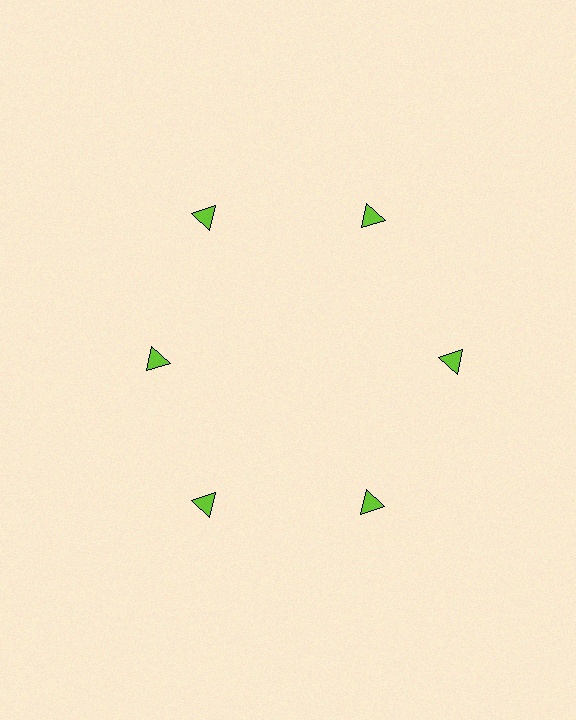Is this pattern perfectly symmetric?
No. The 6 lime triangles are arranged in a ring, but one element near the 9 o'clock position is pulled inward toward the center, breaking the 6-fold rotational symmetry.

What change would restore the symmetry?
The symmetry would be restored by moving it outward, back onto the ring so that all 6 triangles sit at equal angles and equal distance from the center.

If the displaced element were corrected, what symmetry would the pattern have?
It would have 6-fold rotational symmetry — the pattern would map onto itself every 60 degrees.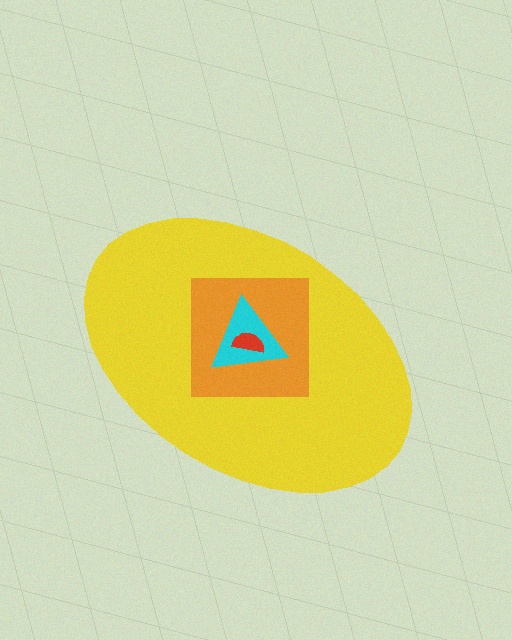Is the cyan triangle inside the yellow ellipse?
Yes.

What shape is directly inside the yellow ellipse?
The orange square.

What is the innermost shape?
The red semicircle.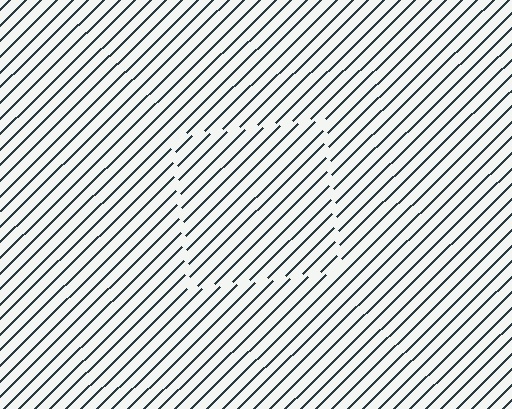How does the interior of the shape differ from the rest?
The interior of the shape contains the same grating, shifted by half a period — the contour is defined by the phase discontinuity where line-ends from the inner and outer gratings abut.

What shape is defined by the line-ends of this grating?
An illusory square. The interior of the shape contains the same grating, shifted by half a period — the contour is defined by the phase discontinuity where line-ends from the inner and outer gratings abut.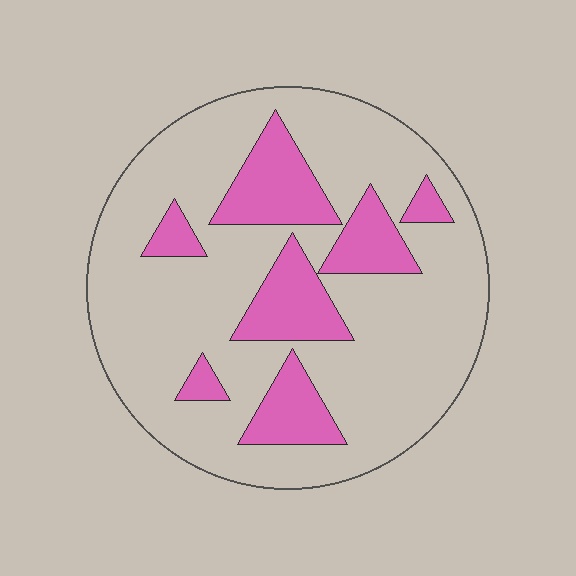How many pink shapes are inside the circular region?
7.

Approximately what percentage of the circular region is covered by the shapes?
Approximately 25%.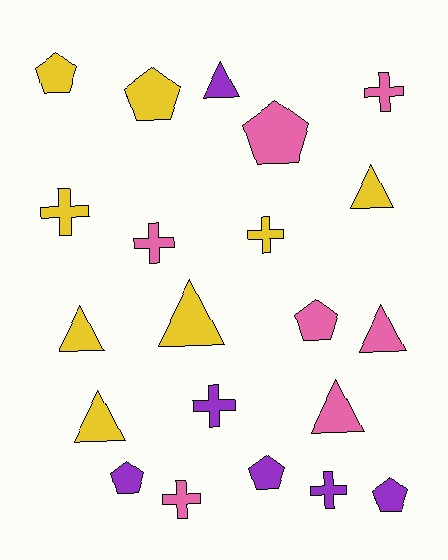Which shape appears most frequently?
Triangle, with 7 objects.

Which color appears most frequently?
Yellow, with 8 objects.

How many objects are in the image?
There are 21 objects.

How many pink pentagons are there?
There are 2 pink pentagons.